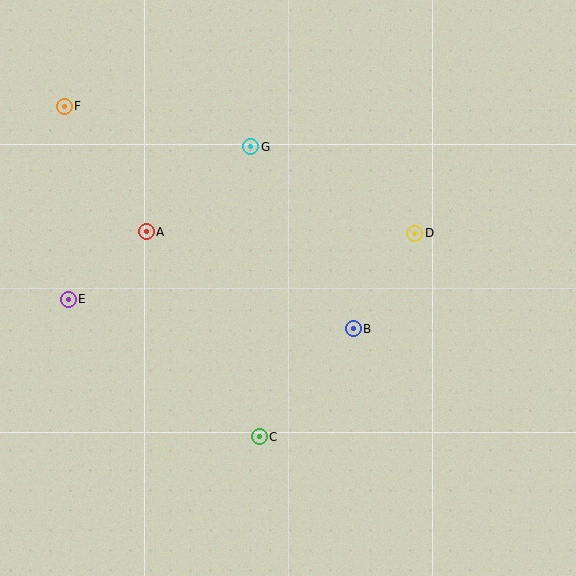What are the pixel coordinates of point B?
Point B is at (353, 329).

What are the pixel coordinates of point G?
Point G is at (251, 147).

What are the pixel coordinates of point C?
Point C is at (259, 437).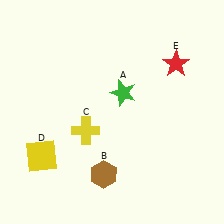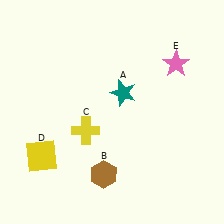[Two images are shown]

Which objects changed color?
A changed from green to teal. E changed from red to pink.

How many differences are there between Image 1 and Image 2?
There are 2 differences between the two images.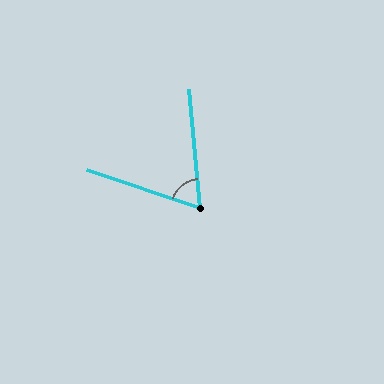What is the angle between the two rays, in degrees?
Approximately 66 degrees.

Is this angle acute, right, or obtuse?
It is acute.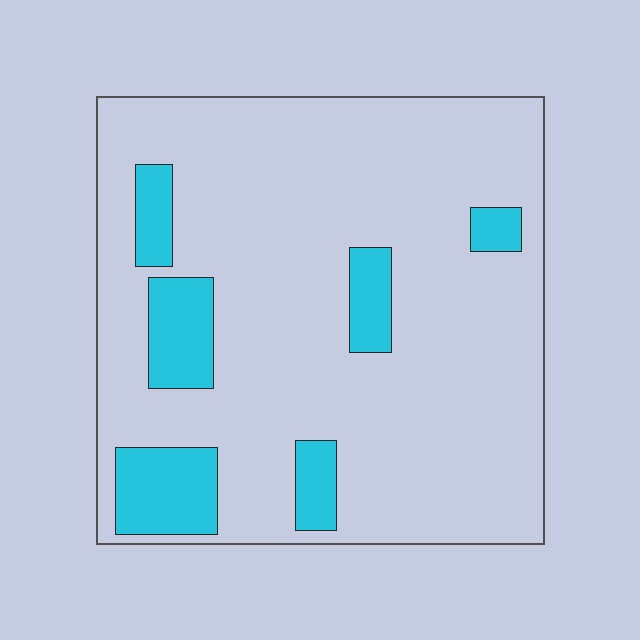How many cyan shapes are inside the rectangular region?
6.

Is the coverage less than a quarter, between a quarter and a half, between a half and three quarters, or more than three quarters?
Less than a quarter.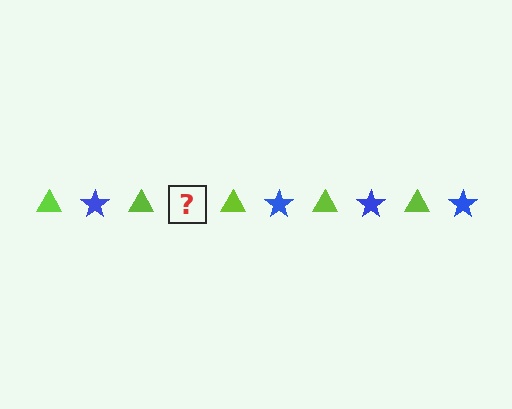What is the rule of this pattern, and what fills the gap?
The rule is that the pattern alternates between lime triangle and blue star. The gap should be filled with a blue star.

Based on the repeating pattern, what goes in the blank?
The blank should be a blue star.